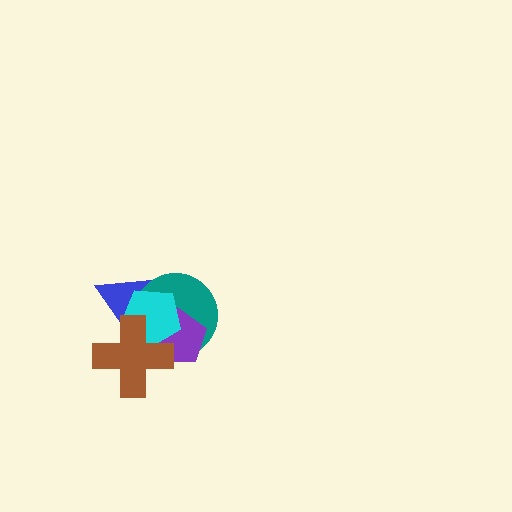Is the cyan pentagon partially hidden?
Yes, it is partially covered by another shape.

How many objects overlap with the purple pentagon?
4 objects overlap with the purple pentagon.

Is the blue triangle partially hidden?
Yes, it is partially covered by another shape.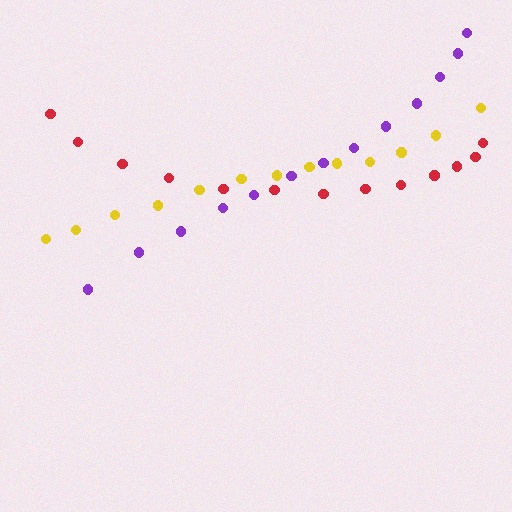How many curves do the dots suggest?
There are 3 distinct paths.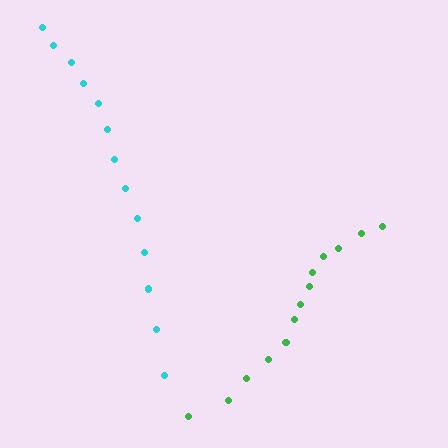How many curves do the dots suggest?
There are 2 distinct paths.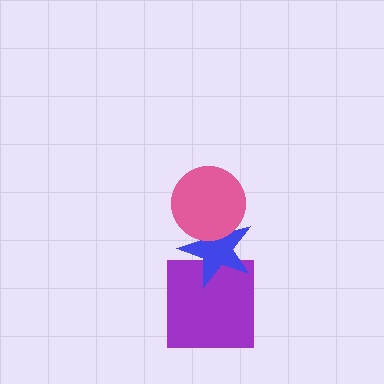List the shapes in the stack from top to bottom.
From top to bottom: the pink circle, the blue star, the purple square.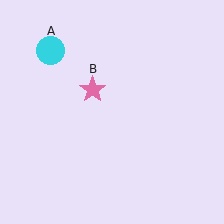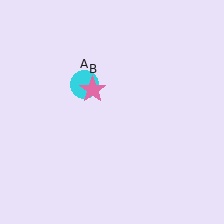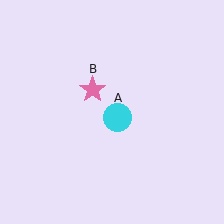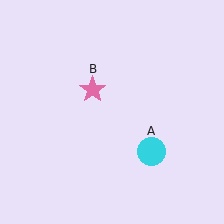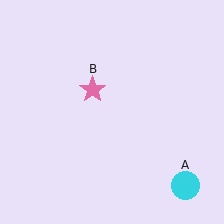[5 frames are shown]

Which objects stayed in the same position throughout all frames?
Pink star (object B) remained stationary.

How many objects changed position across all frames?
1 object changed position: cyan circle (object A).